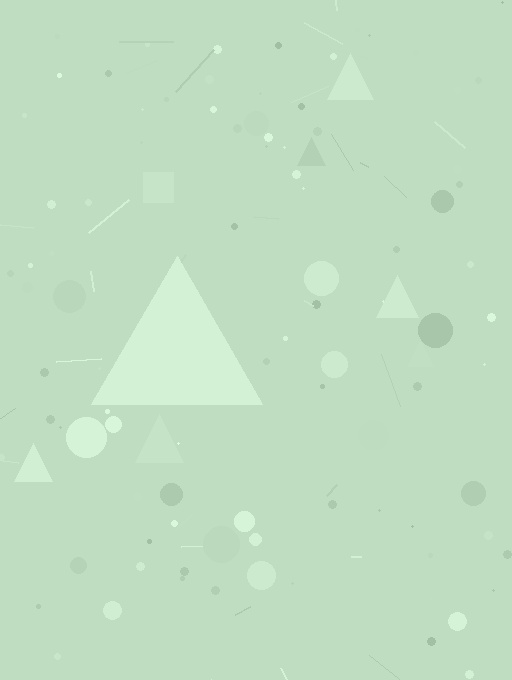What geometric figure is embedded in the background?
A triangle is embedded in the background.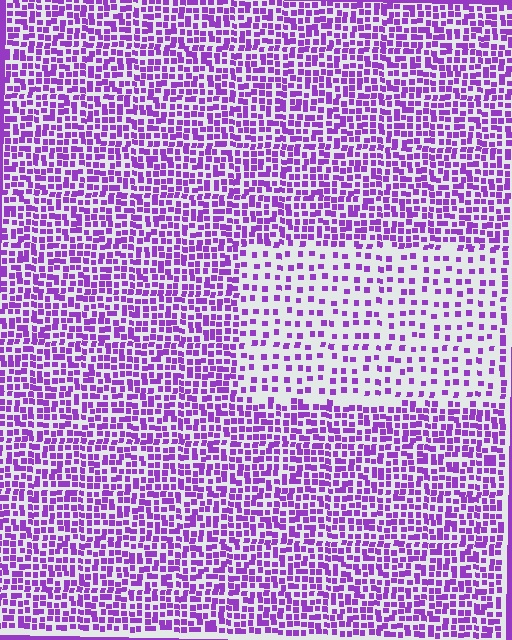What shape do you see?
I see a rectangle.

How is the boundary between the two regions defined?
The boundary is defined by a change in element density (approximately 2.3x ratio). All elements are the same color, size, and shape.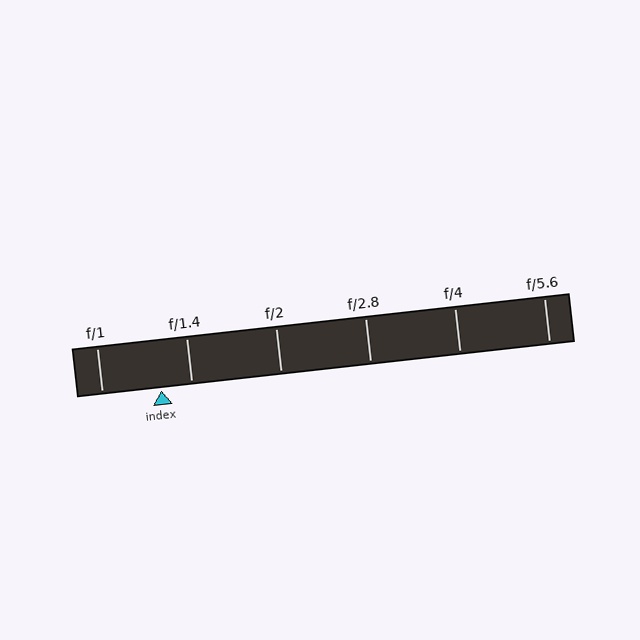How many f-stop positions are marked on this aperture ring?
There are 6 f-stop positions marked.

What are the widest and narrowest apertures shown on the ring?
The widest aperture shown is f/1 and the narrowest is f/5.6.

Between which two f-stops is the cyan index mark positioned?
The index mark is between f/1 and f/1.4.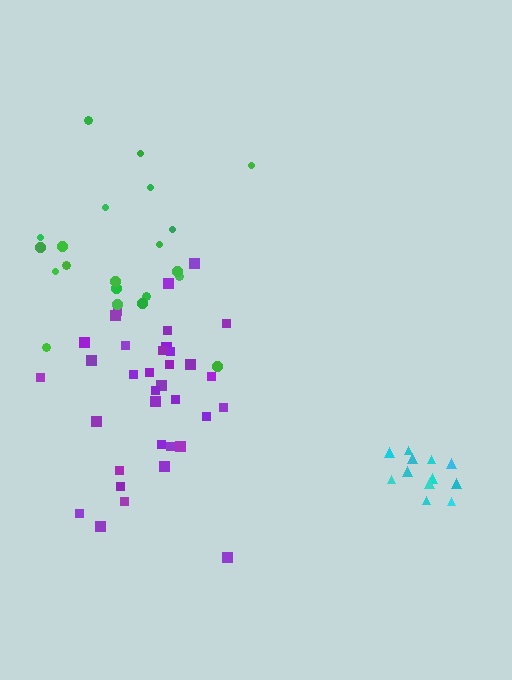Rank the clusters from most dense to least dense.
cyan, purple, green.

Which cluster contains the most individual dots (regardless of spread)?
Purple (35).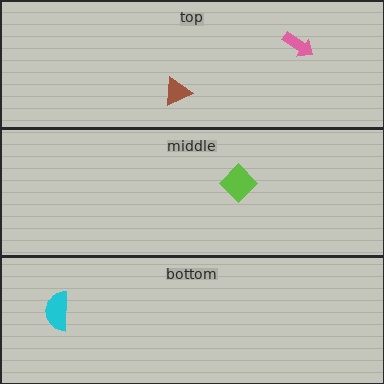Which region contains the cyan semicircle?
The bottom region.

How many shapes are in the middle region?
1.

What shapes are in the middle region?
The lime diamond.